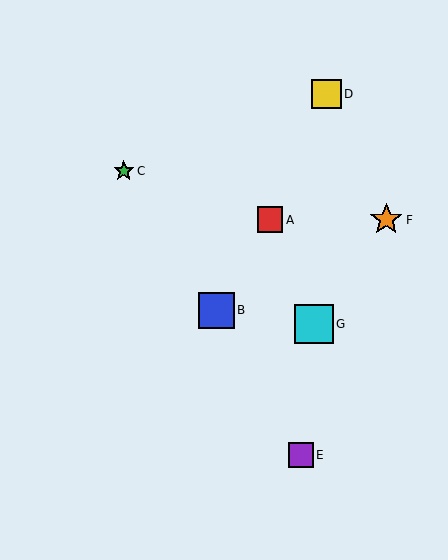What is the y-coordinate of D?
Object D is at y≈94.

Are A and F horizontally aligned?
Yes, both are at y≈220.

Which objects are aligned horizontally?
Objects A, F are aligned horizontally.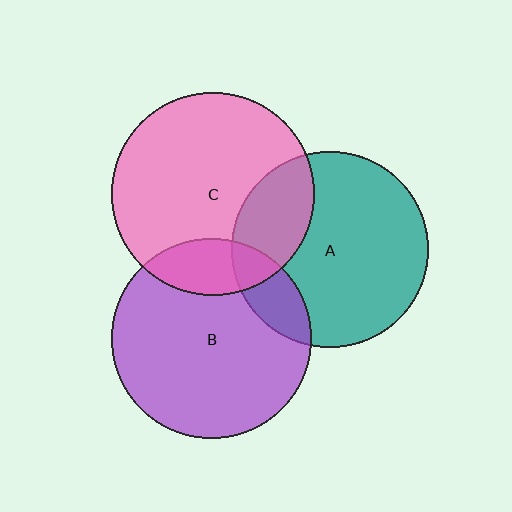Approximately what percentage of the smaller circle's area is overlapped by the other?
Approximately 15%.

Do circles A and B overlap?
Yes.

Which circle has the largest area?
Circle C (pink).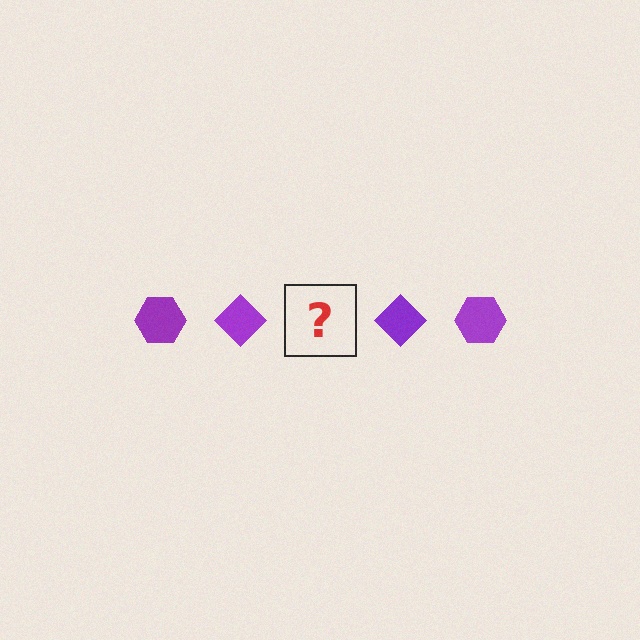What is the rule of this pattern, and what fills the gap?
The rule is that the pattern cycles through hexagon, diamond shapes in purple. The gap should be filled with a purple hexagon.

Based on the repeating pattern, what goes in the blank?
The blank should be a purple hexagon.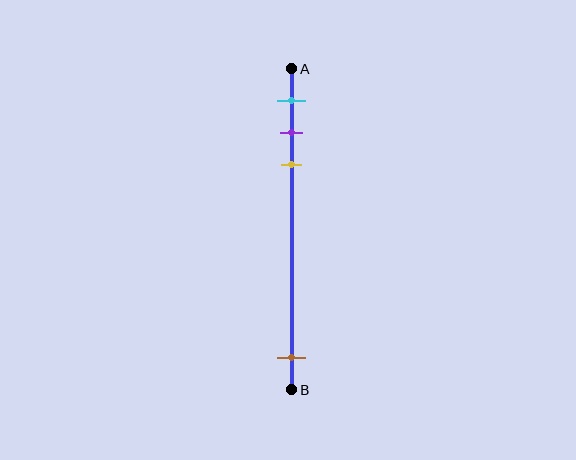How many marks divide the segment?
There are 4 marks dividing the segment.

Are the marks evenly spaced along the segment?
No, the marks are not evenly spaced.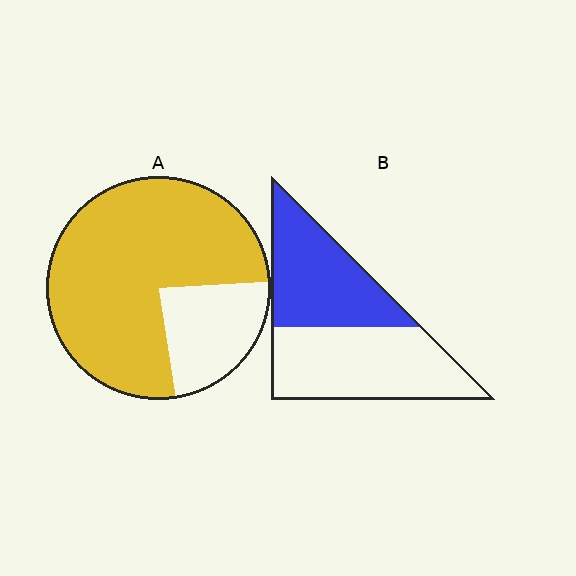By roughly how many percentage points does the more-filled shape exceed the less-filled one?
By roughly 30 percentage points (A over B).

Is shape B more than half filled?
No.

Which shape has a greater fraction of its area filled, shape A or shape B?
Shape A.